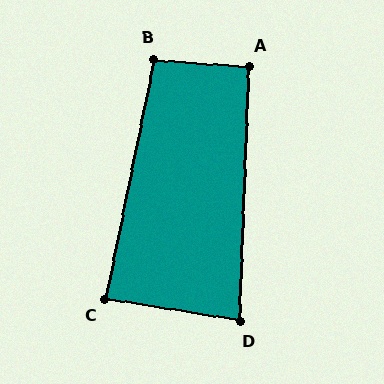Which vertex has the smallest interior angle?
D, at approximately 83 degrees.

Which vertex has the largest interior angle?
B, at approximately 97 degrees.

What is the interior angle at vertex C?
Approximately 88 degrees (approximately right).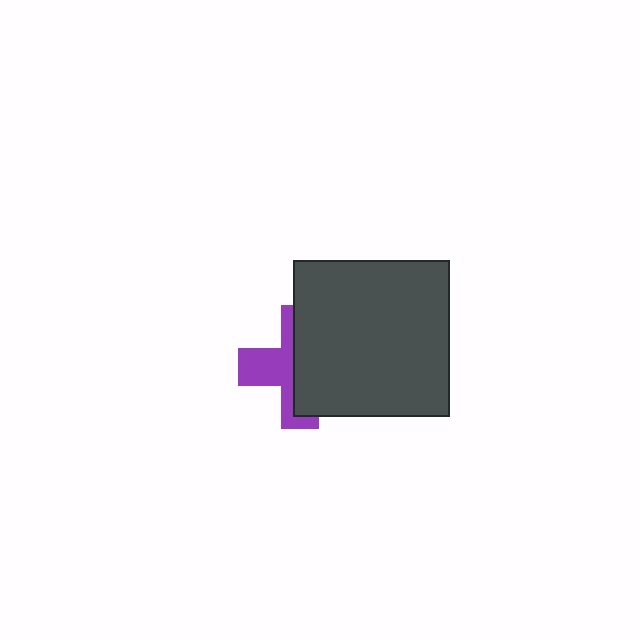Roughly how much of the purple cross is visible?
A small part of it is visible (roughly 44%).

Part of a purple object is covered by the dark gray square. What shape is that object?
It is a cross.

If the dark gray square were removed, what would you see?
You would see the complete purple cross.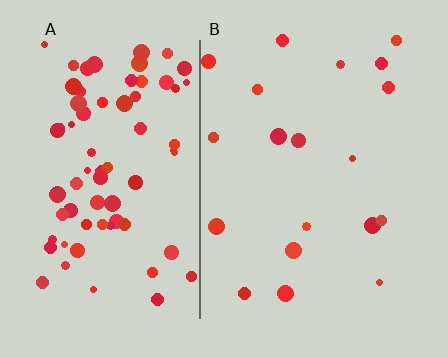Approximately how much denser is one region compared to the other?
Approximately 3.9× — region A over region B.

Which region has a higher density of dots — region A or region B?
A (the left).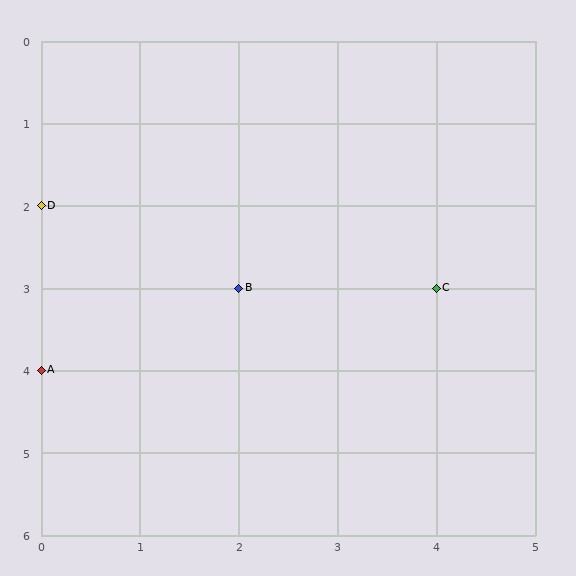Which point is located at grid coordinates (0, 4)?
Point A is at (0, 4).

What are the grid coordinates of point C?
Point C is at grid coordinates (4, 3).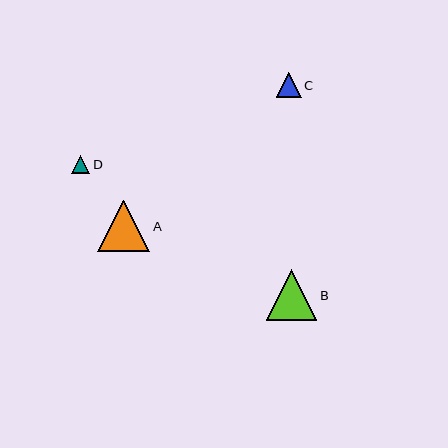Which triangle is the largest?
Triangle A is the largest with a size of approximately 52 pixels.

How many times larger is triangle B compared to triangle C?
Triangle B is approximately 2.0 times the size of triangle C.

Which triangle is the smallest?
Triangle D is the smallest with a size of approximately 18 pixels.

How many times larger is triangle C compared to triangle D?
Triangle C is approximately 1.4 times the size of triangle D.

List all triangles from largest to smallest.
From largest to smallest: A, B, C, D.